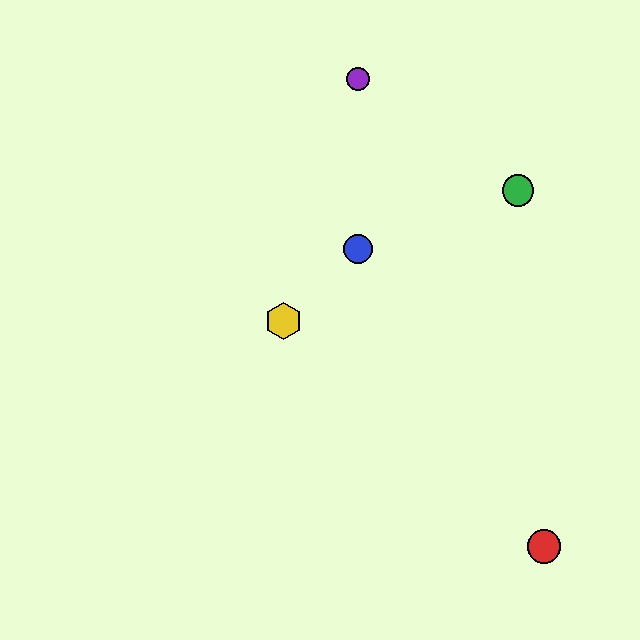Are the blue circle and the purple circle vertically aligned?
Yes, both are at x≈358.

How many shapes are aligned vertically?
2 shapes (the blue circle, the purple circle) are aligned vertically.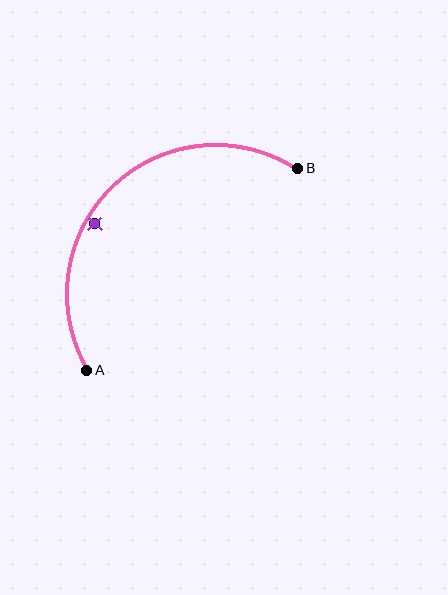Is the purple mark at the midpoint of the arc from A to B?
No — the purple mark does not lie on the arc at all. It sits slightly inside the curve.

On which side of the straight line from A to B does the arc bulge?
The arc bulges above and to the left of the straight line connecting A and B.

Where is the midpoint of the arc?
The arc midpoint is the point on the curve farthest from the straight line joining A and B. It sits above and to the left of that line.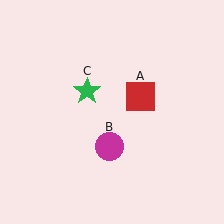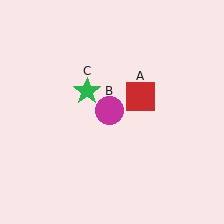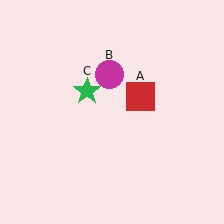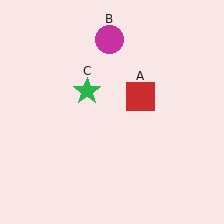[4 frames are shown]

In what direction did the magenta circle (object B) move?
The magenta circle (object B) moved up.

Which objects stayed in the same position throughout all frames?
Red square (object A) and green star (object C) remained stationary.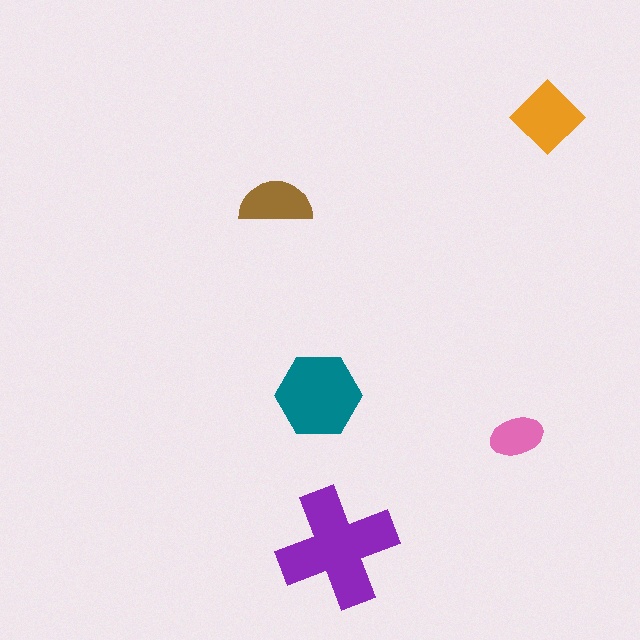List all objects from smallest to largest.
The pink ellipse, the brown semicircle, the orange diamond, the teal hexagon, the purple cross.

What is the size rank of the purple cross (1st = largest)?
1st.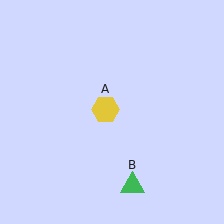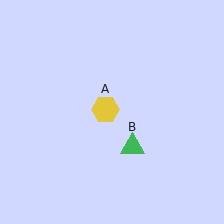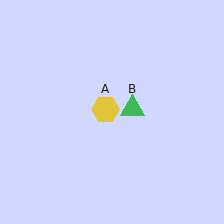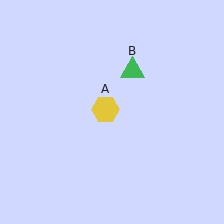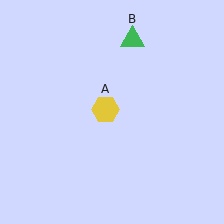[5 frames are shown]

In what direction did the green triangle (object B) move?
The green triangle (object B) moved up.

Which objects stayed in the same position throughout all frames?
Yellow hexagon (object A) remained stationary.